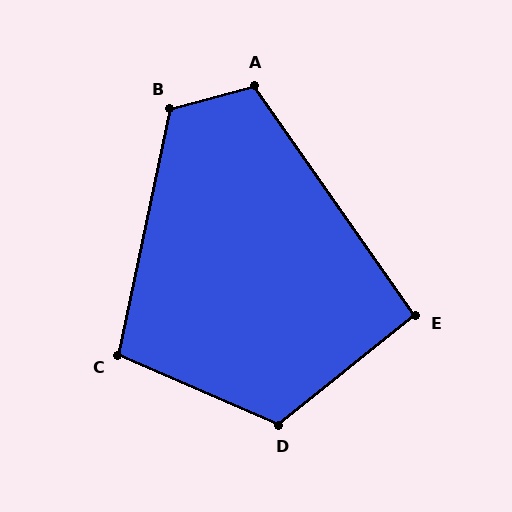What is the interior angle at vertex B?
Approximately 117 degrees (obtuse).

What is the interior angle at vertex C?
Approximately 101 degrees (obtuse).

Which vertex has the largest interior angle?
D, at approximately 118 degrees.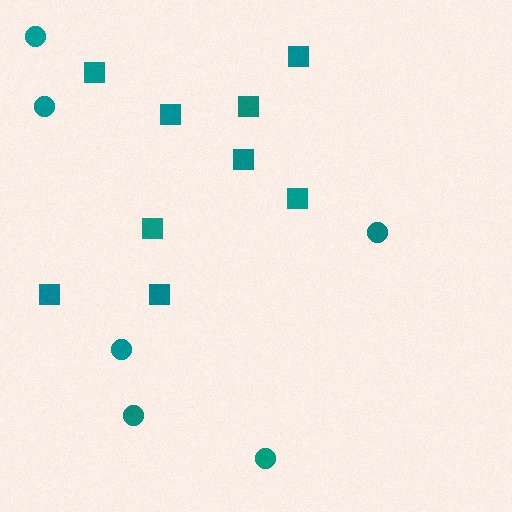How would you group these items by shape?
There are 2 groups: one group of circles (6) and one group of squares (9).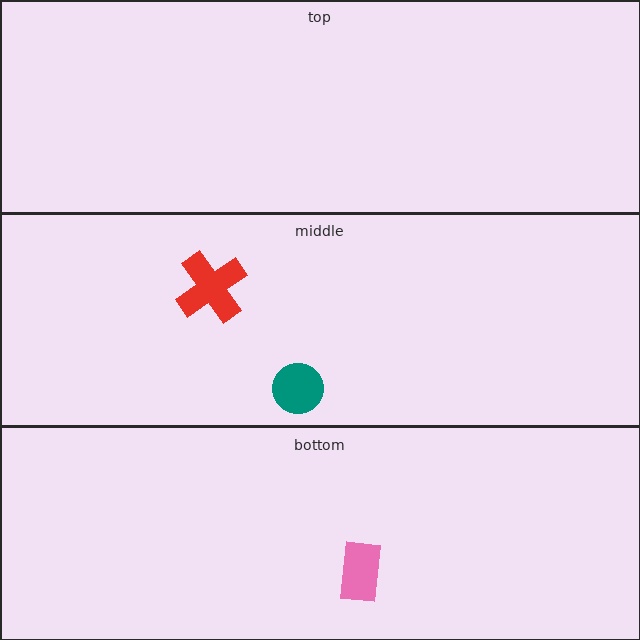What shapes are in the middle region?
The teal circle, the red cross.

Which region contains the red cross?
The middle region.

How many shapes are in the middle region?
2.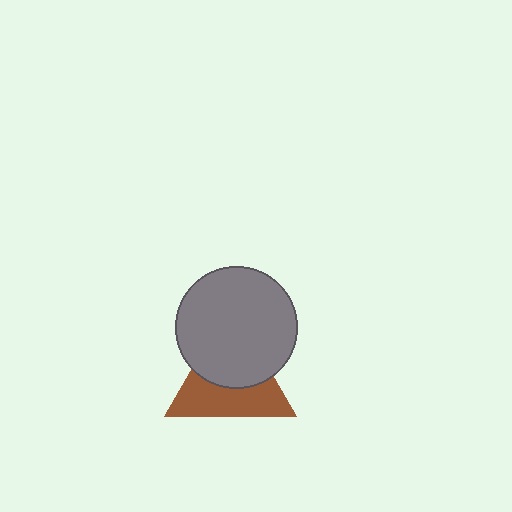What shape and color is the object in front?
The object in front is a gray circle.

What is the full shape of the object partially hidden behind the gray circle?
The partially hidden object is a brown triangle.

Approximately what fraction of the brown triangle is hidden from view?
Roughly 49% of the brown triangle is hidden behind the gray circle.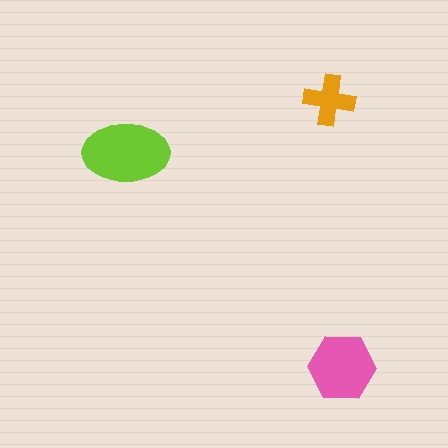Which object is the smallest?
The orange cross.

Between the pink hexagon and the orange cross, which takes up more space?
The pink hexagon.